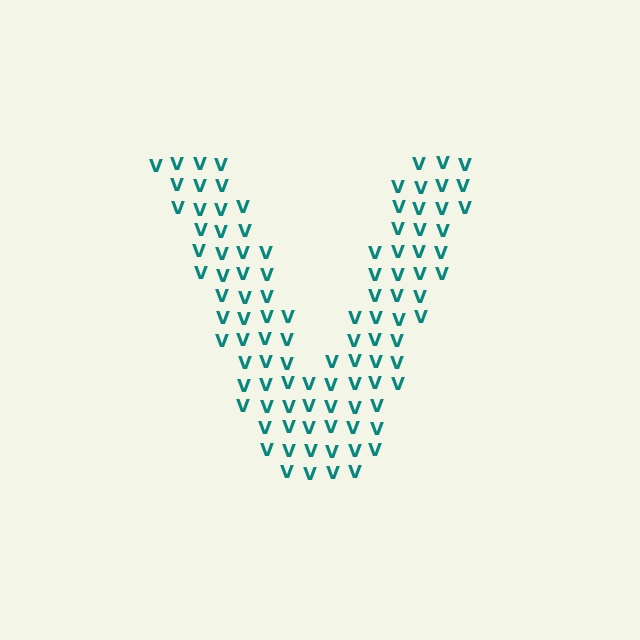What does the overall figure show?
The overall figure shows the letter V.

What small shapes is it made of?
It is made of small letter V's.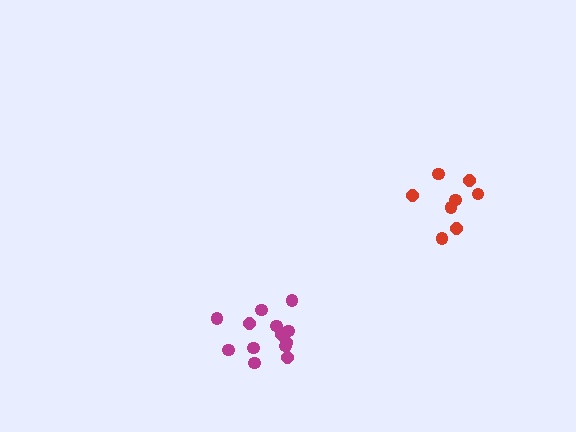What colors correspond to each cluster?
The clusters are colored: red, magenta.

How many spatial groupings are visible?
There are 2 spatial groupings.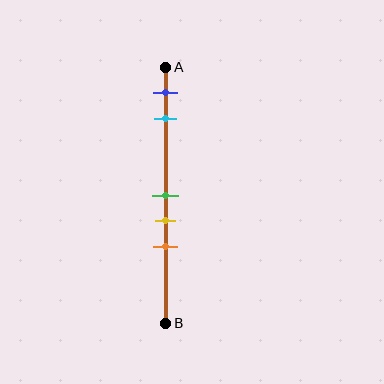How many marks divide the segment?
There are 5 marks dividing the segment.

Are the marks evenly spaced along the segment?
No, the marks are not evenly spaced.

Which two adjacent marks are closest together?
The green and yellow marks are the closest adjacent pair.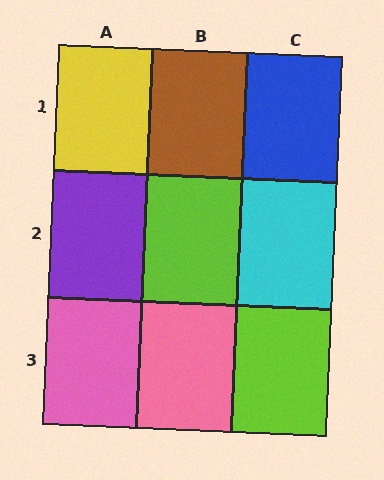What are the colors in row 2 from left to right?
Purple, lime, cyan.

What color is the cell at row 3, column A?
Pink.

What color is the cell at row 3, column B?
Pink.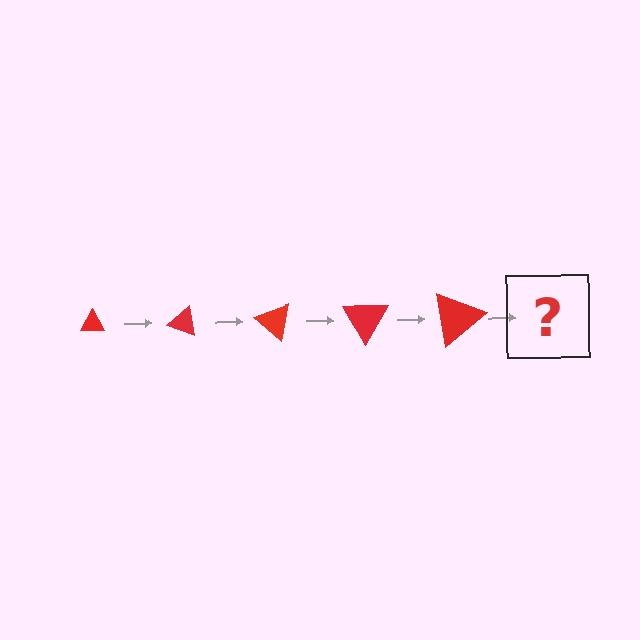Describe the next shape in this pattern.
It should be a triangle, larger than the previous one and rotated 100 degrees from the start.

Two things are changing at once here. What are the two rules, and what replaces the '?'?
The two rules are that the triangle grows larger each step and it rotates 20 degrees each step. The '?' should be a triangle, larger than the previous one and rotated 100 degrees from the start.